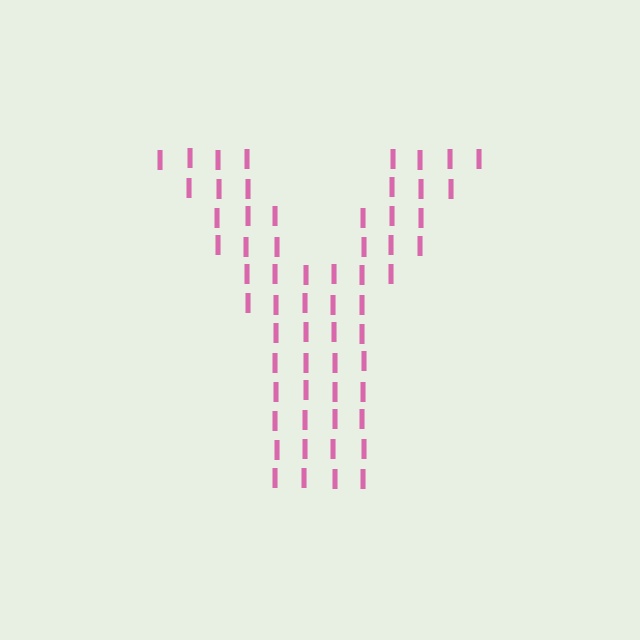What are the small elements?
The small elements are letter I's.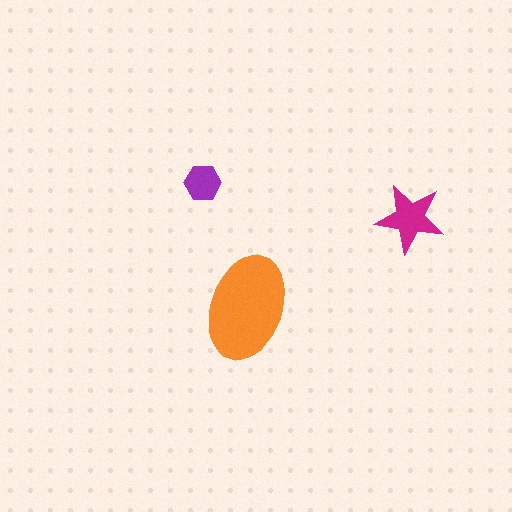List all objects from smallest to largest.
The purple hexagon, the magenta star, the orange ellipse.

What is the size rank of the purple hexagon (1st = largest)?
3rd.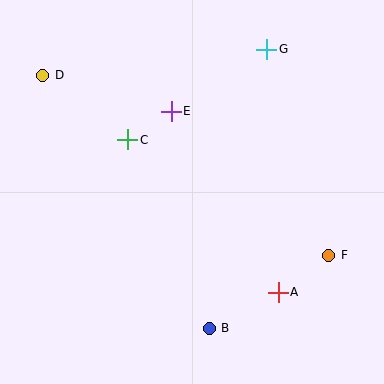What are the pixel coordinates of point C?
Point C is at (128, 140).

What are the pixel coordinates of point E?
Point E is at (171, 111).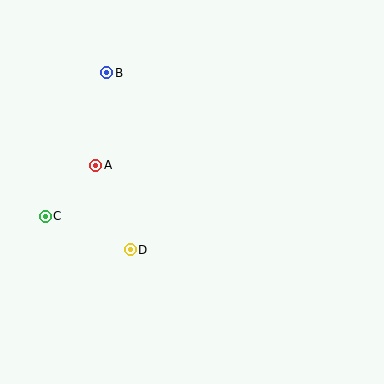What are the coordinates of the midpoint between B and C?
The midpoint between B and C is at (76, 145).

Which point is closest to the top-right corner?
Point B is closest to the top-right corner.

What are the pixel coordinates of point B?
Point B is at (107, 73).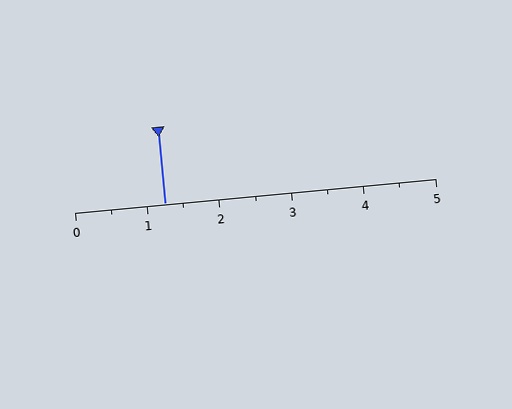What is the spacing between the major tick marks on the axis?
The major ticks are spaced 1 apart.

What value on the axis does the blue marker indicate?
The marker indicates approximately 1.2.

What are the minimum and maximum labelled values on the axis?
The axis runs from 0 to 5.